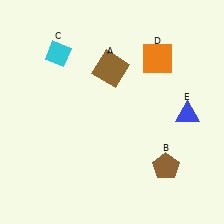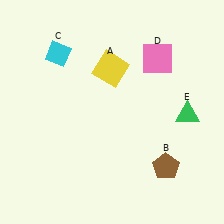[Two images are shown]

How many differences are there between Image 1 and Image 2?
There are 3 differences between the two images.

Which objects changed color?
A changed from brown to yellow. D changed from orange to pink. E changed from blue to green.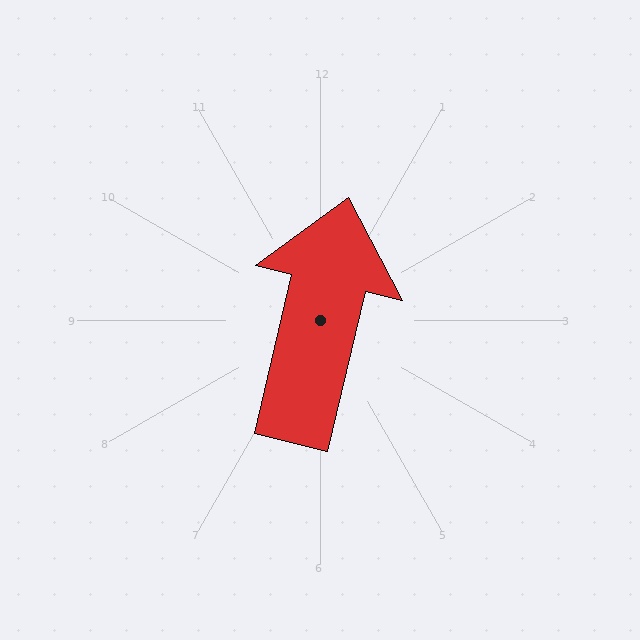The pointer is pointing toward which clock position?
Roughly 12 o'clock.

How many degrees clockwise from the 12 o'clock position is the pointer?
Approximately 13 degrees.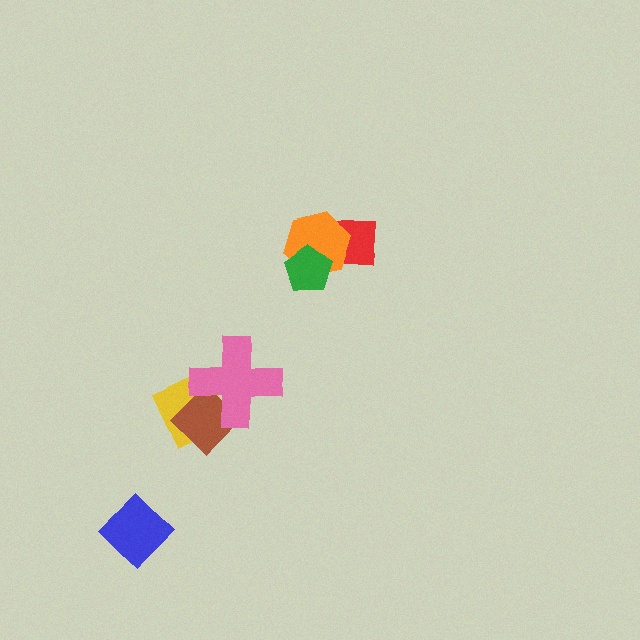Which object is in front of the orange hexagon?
The green pentagon is in front of the orange hexagon.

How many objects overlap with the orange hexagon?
2 objects overlap with the orange hexagon.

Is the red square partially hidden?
Yes, it is partially covered by another shape.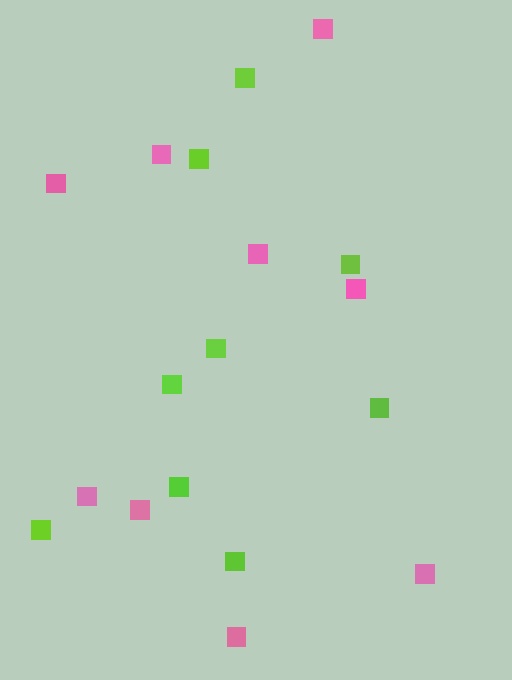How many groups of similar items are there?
There are 2 groups: one group of lime squares (9) and one group of pink squares (9).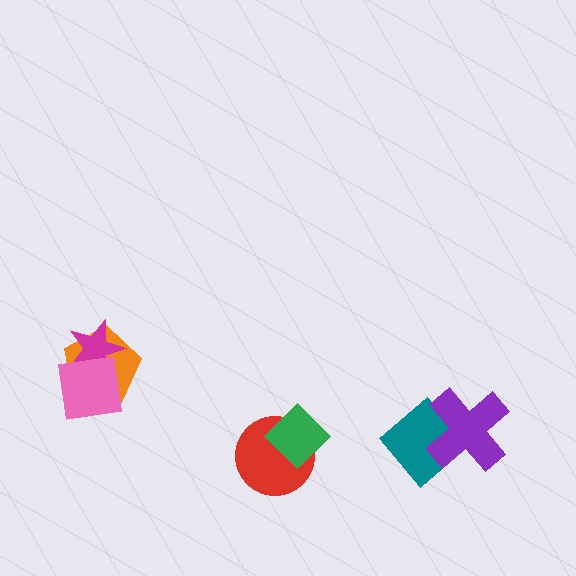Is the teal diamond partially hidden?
Yes, it is partially covered by another shape.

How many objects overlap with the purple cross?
1 object overlaps with the purple cross.